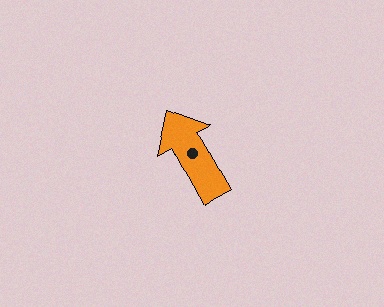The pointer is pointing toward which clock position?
Roughly 11 o'clock.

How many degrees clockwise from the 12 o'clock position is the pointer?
Approximately 331 degrees.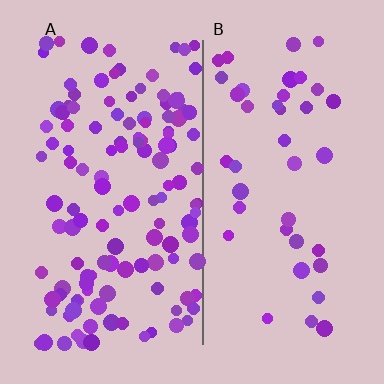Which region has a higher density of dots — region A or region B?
A (the left).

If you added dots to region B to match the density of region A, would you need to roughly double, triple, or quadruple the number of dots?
Approximately triple.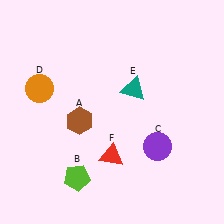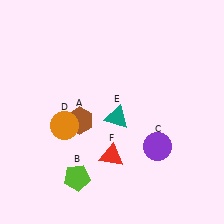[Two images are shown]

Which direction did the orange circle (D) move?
The orange circle (D) moved down.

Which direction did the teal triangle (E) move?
The teal triangle (E) moved down.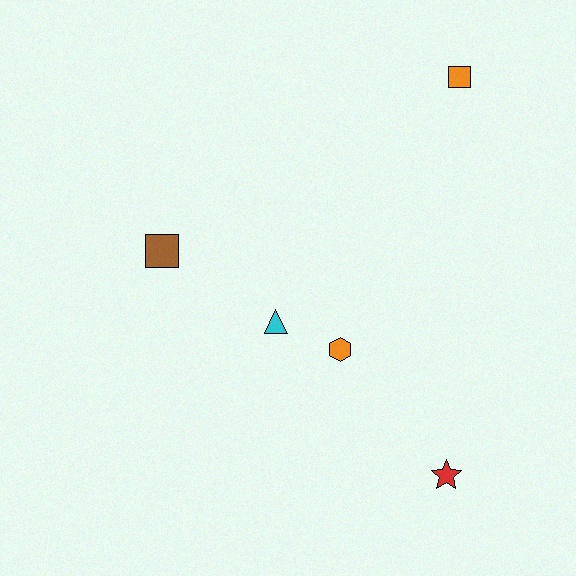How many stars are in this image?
There is 1 star.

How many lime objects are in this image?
There are no lime objects.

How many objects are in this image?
There are 5 objects.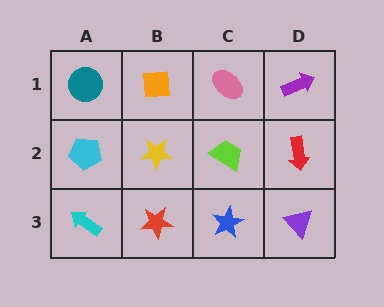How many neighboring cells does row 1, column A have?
2.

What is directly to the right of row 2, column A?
A yellow star.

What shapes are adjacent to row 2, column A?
A teal circle (row 1, column A), a cyan arrow (row 3, column A), a yellow star (row 2, column B).